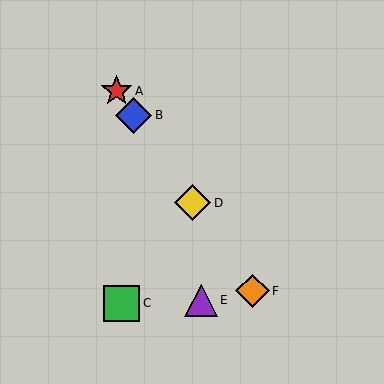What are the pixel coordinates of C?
Object C is at (122, 303).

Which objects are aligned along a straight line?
Objects A, B, D, F are aligned along a straight line.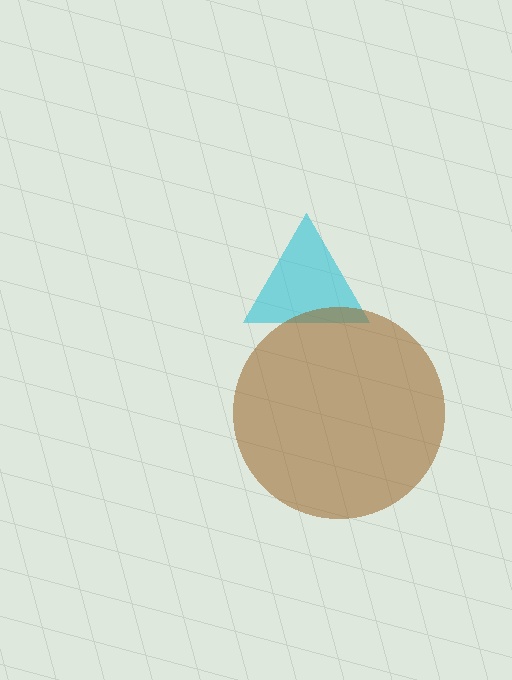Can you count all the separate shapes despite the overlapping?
Yes, there are 2 separate shapes.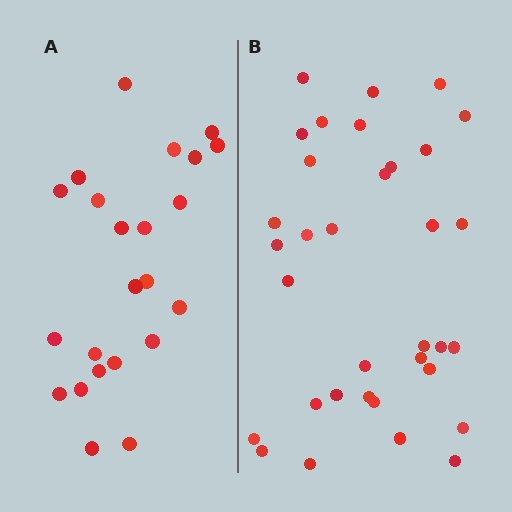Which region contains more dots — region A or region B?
Region B (the right region) has more dots.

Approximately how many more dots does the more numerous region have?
Region B has roughly 12 or so more dots than region A.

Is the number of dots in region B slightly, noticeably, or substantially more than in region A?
Region B has substantially more. The ratio is roughly 1.5 to 1.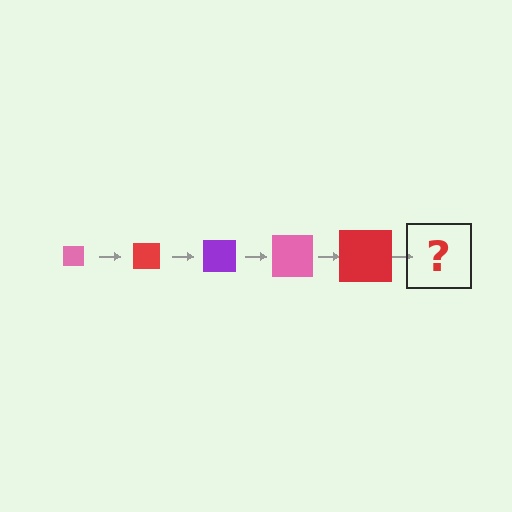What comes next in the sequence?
The next element should be a purple square, larger than the previous one.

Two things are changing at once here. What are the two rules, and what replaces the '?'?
The two rules are that the square grows larger each step and the color cycles through pink, red, and purple. The '?' should be a purple square, larger than the previous one.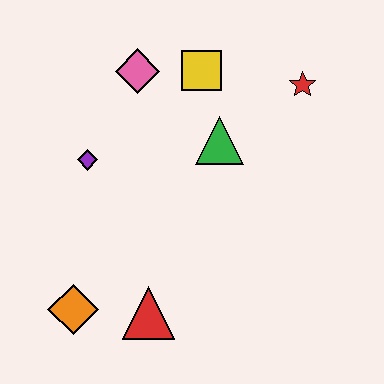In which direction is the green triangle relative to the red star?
The green triangle is to the left of the red star.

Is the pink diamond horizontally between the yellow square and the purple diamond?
Yes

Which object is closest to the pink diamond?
The yellow square is closest to the pink diamond.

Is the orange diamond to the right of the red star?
No